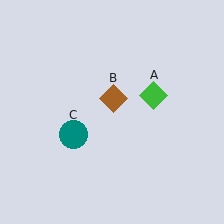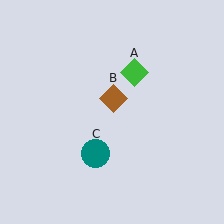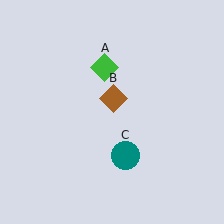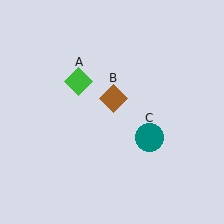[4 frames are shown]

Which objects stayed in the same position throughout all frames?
Brown diamond (object B) remained stationary.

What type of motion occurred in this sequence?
The green diamond (object A), teal circle (object C) rotated counterclockwise around the center of the scene.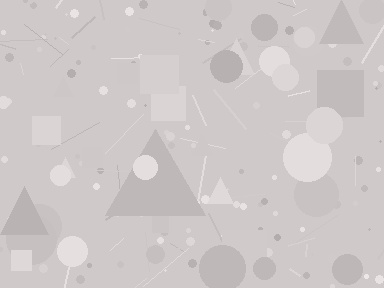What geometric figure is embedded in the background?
A triangle is embedded in the background.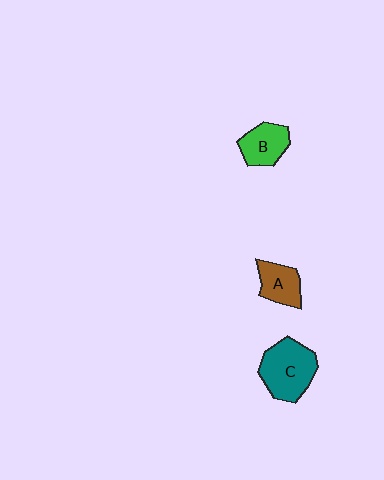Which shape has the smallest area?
Shape A (brown).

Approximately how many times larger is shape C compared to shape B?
Approximately 1.6 times.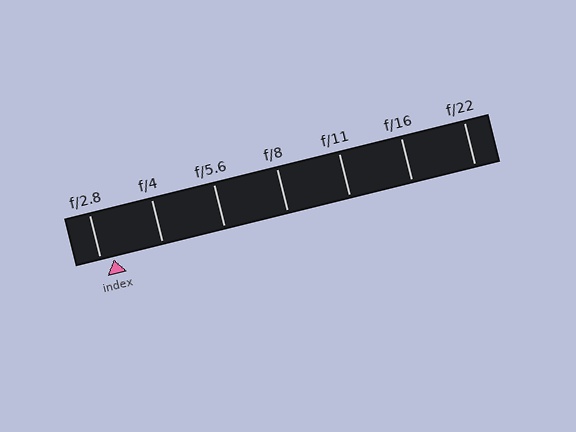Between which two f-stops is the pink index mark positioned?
The index mark is between f/2.8 and f/4.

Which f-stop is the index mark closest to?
The index mark is closest to f/2.8.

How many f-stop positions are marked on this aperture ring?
There are 7 f-stop positions marked.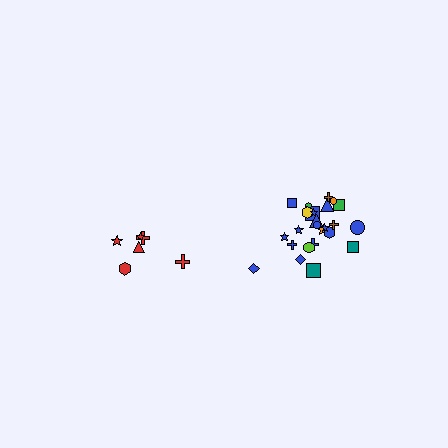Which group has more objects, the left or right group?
The right group.